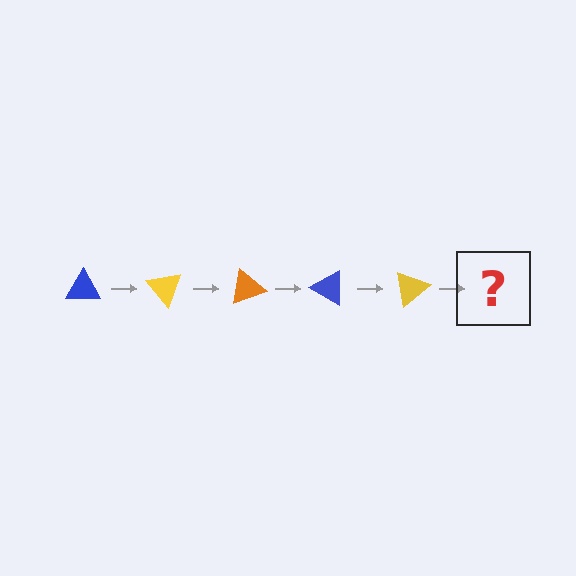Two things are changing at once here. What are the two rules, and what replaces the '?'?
The two rules are that it rotates 50 degrees each step and the color cycles through blue, yellow, and orange. The '?' should be an orange triangle, rotated 250 degrees from the start.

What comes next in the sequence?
The next element should be an orange triangle, rotated 250 degrees from the start.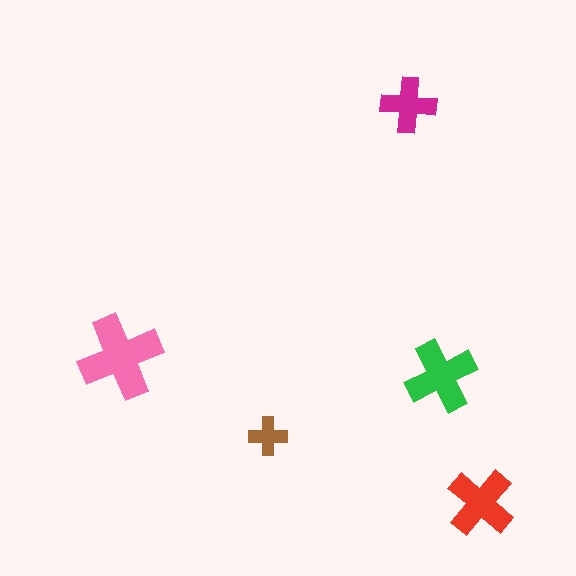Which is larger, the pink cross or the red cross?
The pink one.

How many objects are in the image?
There are 5 objects in the image.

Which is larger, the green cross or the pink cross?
The pink one.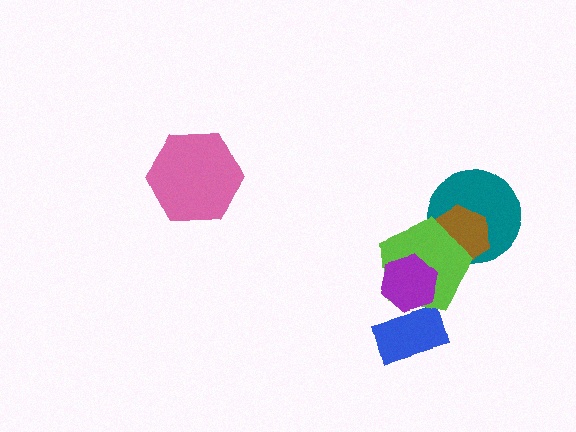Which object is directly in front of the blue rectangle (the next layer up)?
The lime pentagon is directly in front of the blue rectangle.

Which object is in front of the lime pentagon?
The purple hexagon is in front of the lime pentagon.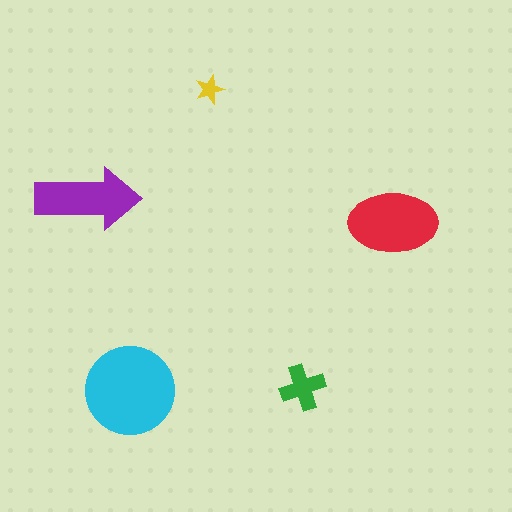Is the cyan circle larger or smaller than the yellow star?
Larger.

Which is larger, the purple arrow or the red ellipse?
The red ellipse.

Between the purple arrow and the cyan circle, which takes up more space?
The cyan circle.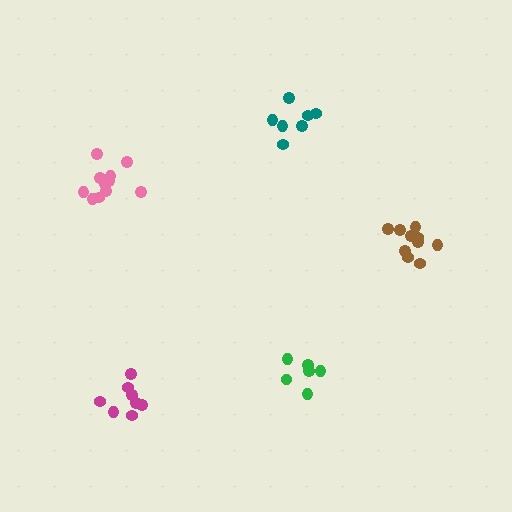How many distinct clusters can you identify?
There are 5 distinct clusters.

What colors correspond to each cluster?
The clusters are colored: pink, magenta, teal, brown, green.